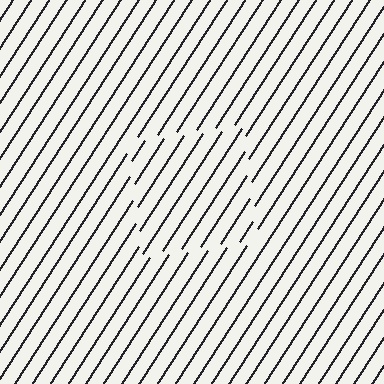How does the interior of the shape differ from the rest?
The interior of the shape contains the same grating, shifted by half a period — the contour is defined by the phase discontinuity where line-ends from the inner and outer gratings abut.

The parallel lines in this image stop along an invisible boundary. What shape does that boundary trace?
An illusory square. The interior of the shape contains the same grating, shifted by half a period — the contour is defined by the phase discontinuity where line-ends from the inner and outer gratings abut.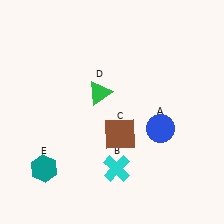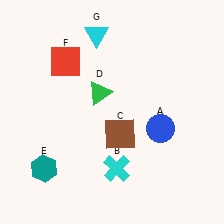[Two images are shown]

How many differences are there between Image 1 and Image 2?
There are 2 differences between the two images.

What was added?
A red square (F), a cyan triangle (G) were added in Image 2.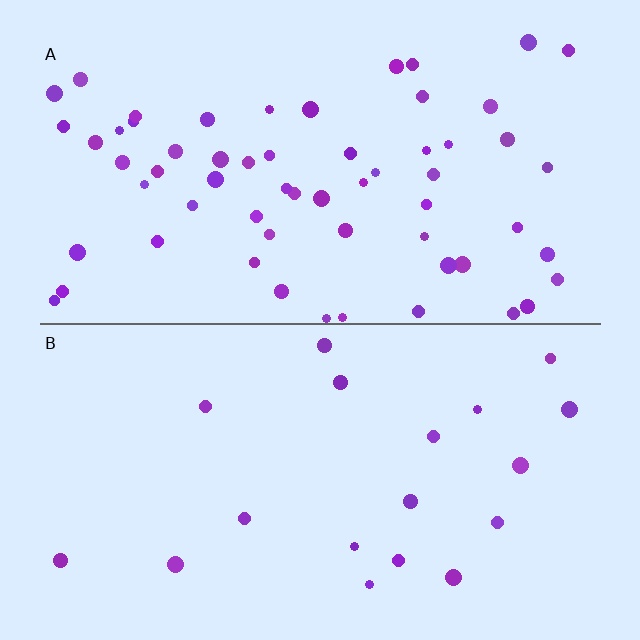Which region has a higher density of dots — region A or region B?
A (the top).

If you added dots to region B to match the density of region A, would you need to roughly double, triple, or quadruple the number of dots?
Approximately triple.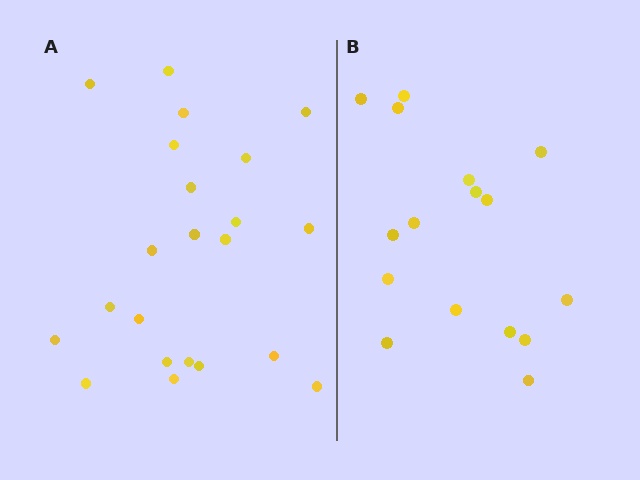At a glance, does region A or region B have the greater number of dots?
Region A (the left region) has more dots.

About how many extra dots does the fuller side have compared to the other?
Region A has about 6 more dots than region B.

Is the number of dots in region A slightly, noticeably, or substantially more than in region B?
Region A has noticeably more, but not dramatically so. The ratio is roughly 1.4 to 1.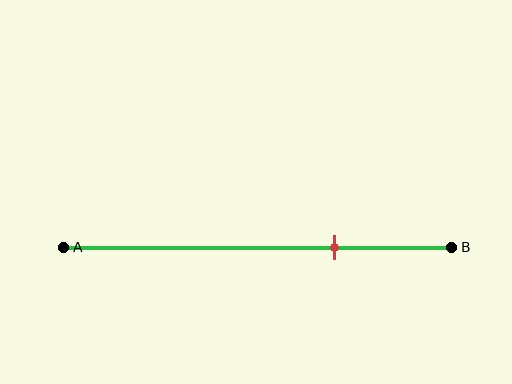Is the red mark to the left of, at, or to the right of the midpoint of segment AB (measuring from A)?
The red mark is to the right of the midpoint of segment AB.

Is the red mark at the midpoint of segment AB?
No, the mark is at about 70% from A, not at the 50% midpoint.